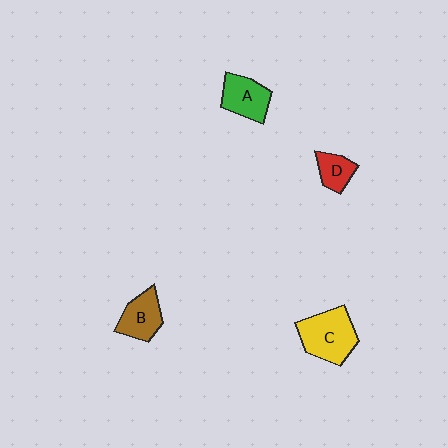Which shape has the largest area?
Shape C (yellow).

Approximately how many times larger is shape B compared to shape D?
Approximately 1.5 times.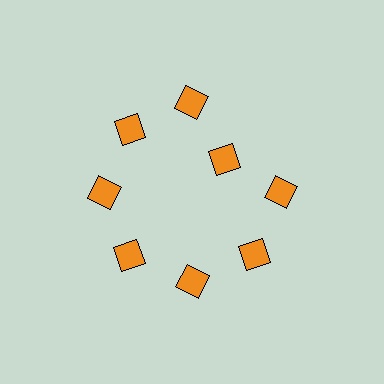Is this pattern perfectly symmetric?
No. The 8 orange diamonds are arranged in a ring, but one element near the 2 o'clock position is pulled inward toward the center, breaking the 8-fold rotational symmetry.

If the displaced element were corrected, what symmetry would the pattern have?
It would have 8-fold rotational symmetry — the pattern would map onto itself every 45 degrees.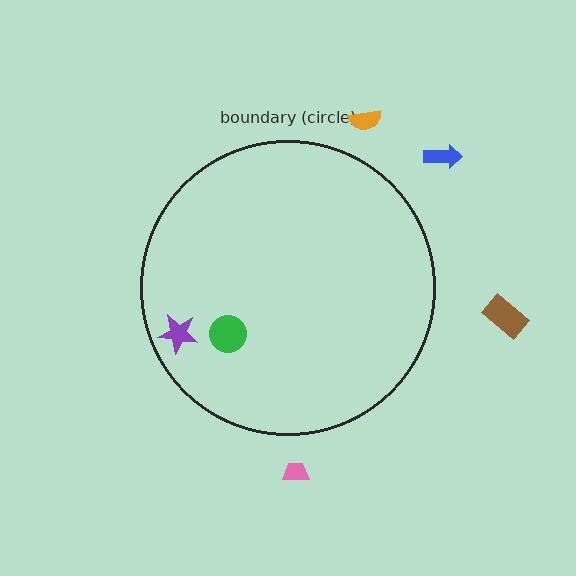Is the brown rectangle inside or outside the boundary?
Outside.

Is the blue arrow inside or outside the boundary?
Outside.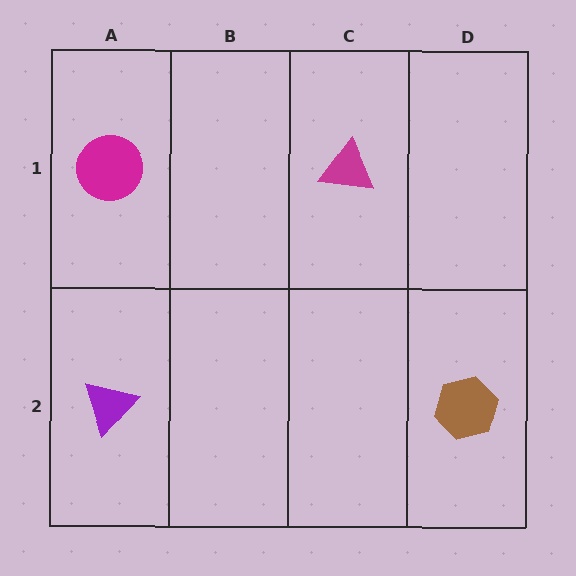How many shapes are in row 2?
2 shapes.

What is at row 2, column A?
A purple triangle.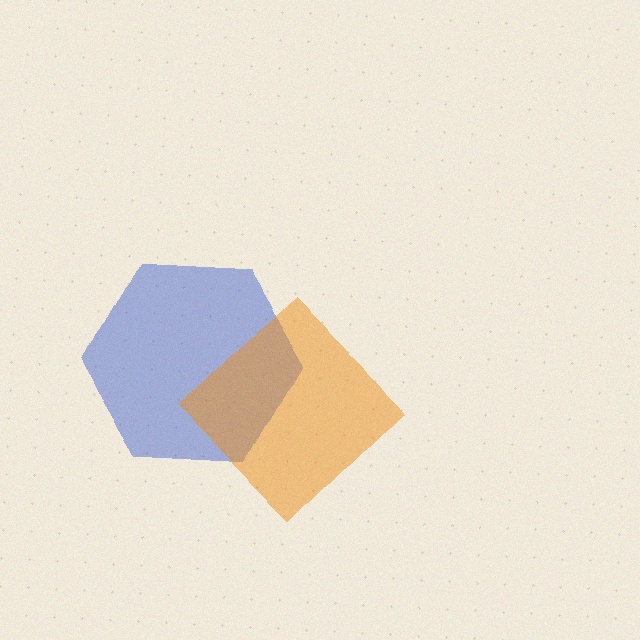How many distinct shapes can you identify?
There are 2 distinct shapes: a blue hexagon, an orange diamond.